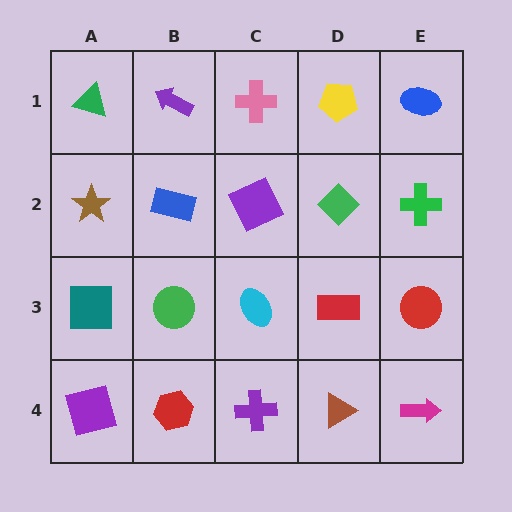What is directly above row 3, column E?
A green cross.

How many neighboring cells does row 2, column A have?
3.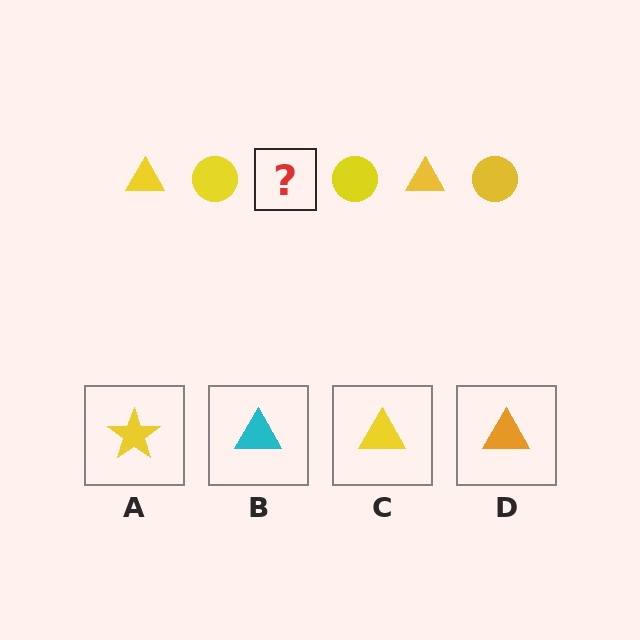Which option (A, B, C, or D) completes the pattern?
C.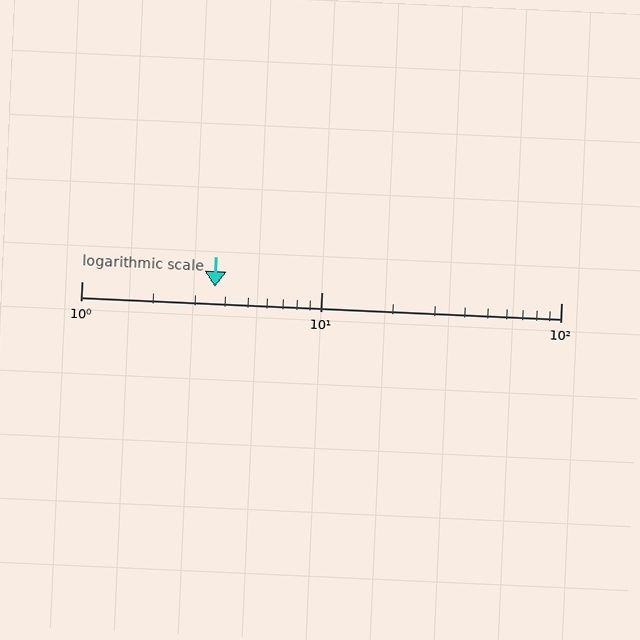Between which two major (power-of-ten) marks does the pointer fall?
The pointer is between 1 and 10.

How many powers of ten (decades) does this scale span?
The scale spans 2 decades, from 1 to 100.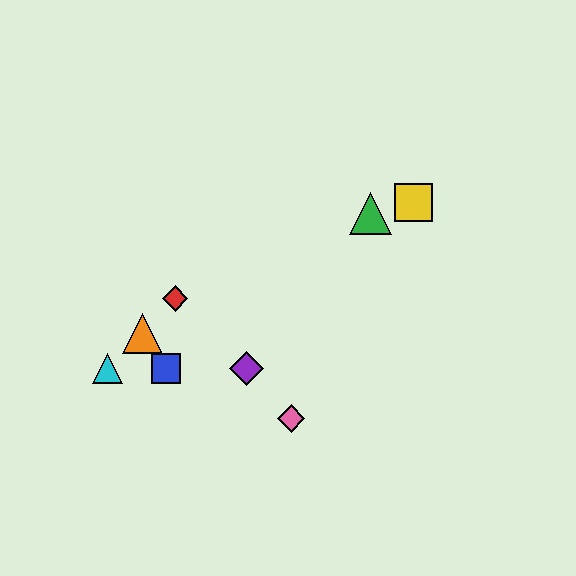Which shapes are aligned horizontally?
The blue square, the purple diamond, the cyan triangle are aligned horizontally.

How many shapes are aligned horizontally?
3 shapes (the blue square, the purple diamond, the cyan triangle) are aligned horizontally.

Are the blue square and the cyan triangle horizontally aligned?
Yes, both are at y≈369.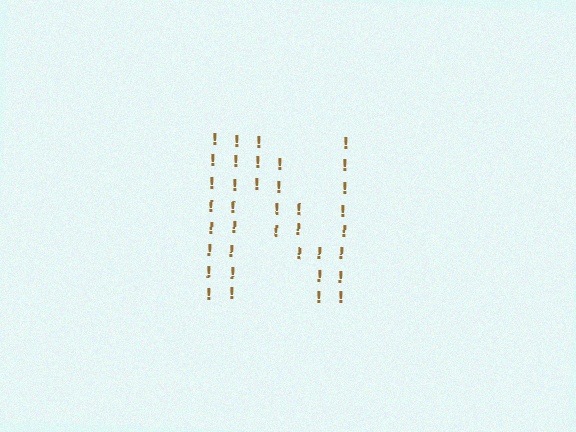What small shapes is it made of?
It is made of small exclamation marks.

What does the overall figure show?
The overall figure shows the letter N.